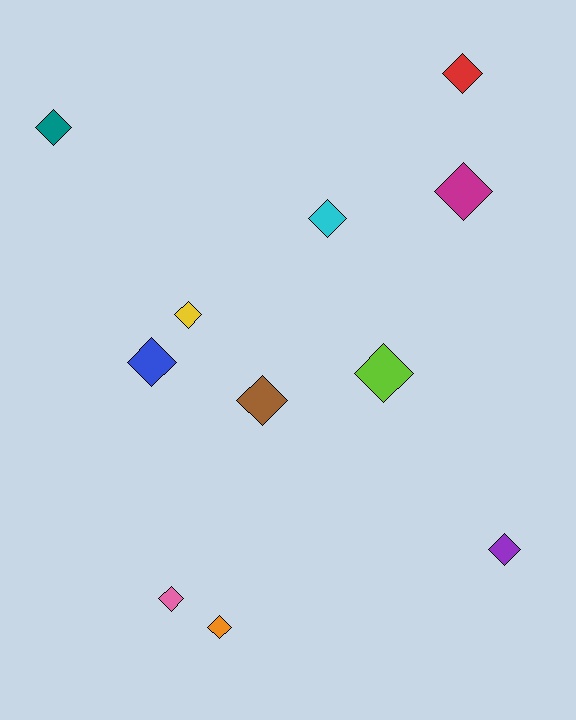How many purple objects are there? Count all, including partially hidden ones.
There is 1 purple object.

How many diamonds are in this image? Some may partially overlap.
There are 11 diamonds.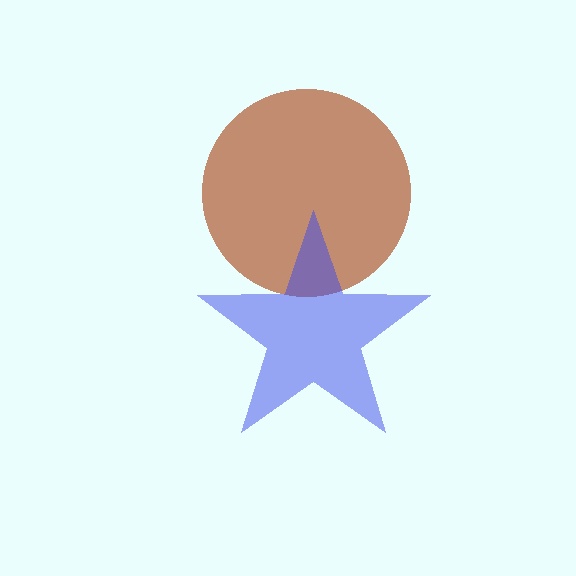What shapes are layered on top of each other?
The layered shapes are: a brown circle, a blue star.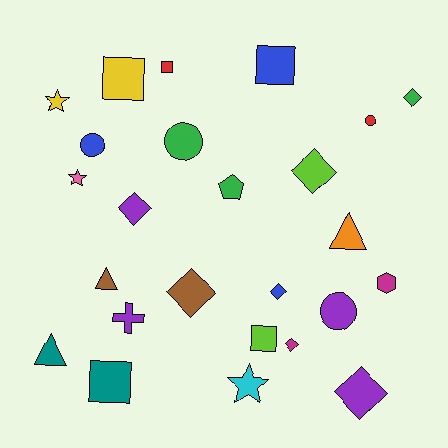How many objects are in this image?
There are 25 objects.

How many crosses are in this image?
There is 1 cross.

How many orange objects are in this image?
There is 1 orange object.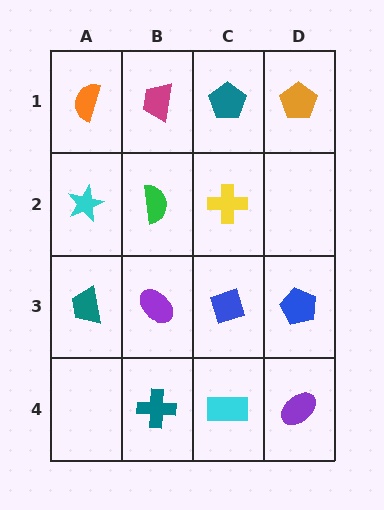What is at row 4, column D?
A purple ellipse.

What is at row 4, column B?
A teal cross.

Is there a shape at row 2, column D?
No, that cell is empty.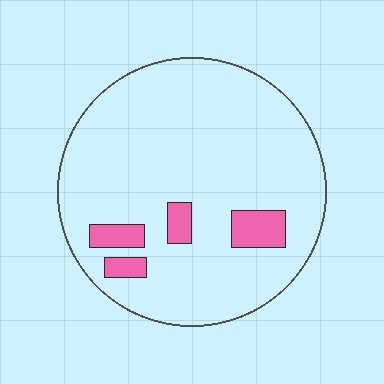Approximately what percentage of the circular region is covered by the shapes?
Approximately 10%.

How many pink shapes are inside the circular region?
4.